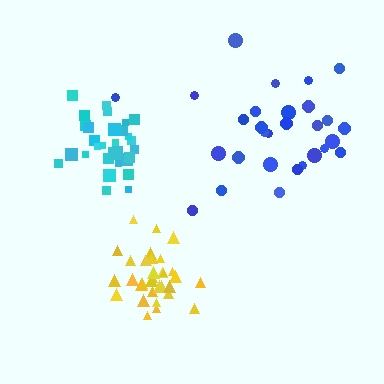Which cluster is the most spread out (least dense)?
Blue.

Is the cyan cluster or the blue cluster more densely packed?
Cyan.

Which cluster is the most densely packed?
Yellow.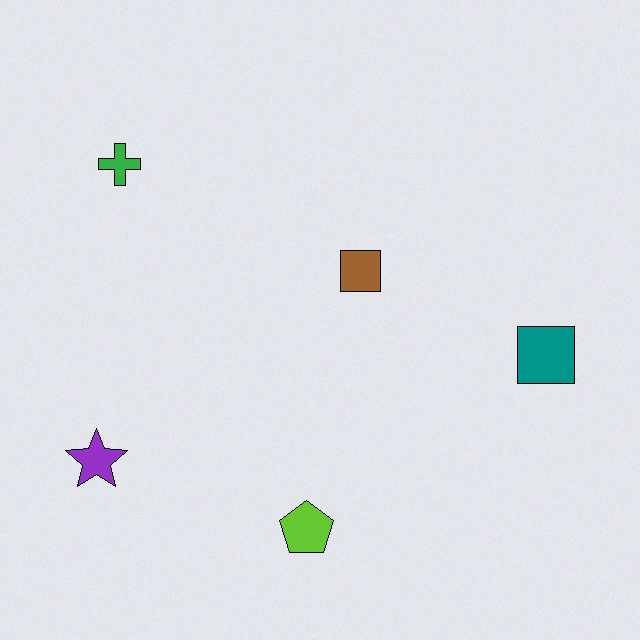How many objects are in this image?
There are 5 objects.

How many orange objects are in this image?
There are no orange objects.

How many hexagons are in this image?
There are no hexagons.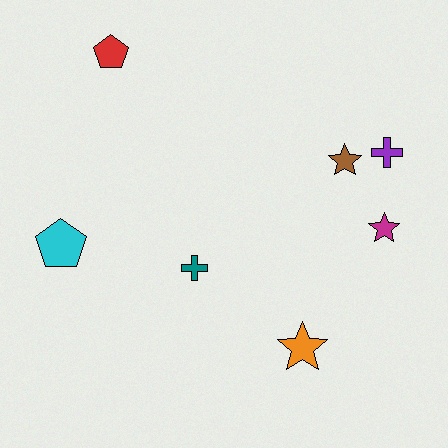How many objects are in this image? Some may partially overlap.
There are 7 objects.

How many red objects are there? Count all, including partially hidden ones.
There is 1 red object.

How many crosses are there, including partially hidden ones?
There are 2 crosses.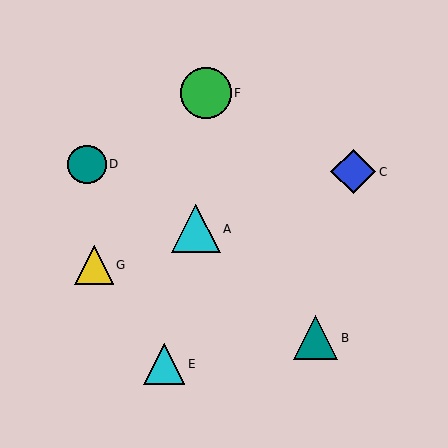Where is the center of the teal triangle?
The center of the teal triangle is at (316, 338).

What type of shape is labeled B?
Shape B is a teal triangle.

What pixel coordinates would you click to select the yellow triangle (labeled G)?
Click at (94, 265) to select the yellow triangle G.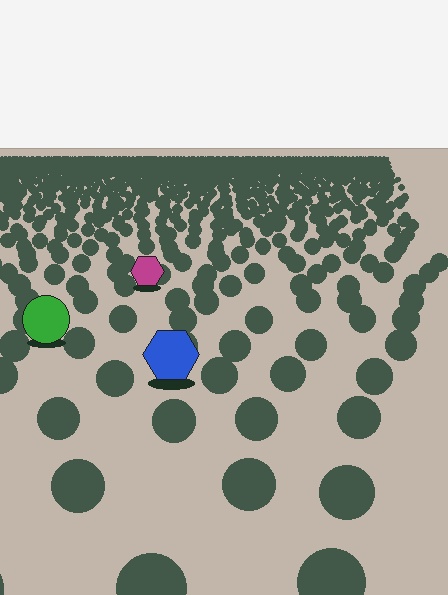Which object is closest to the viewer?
The blue hexagon is closest. The texture marks near it are larger and more spread out.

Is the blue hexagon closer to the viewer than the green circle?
Yes. The blue hexagon is closer — you can tell from the texture gradient: the ground texture is coarser near it.